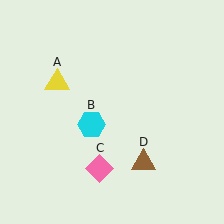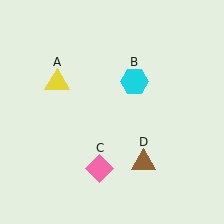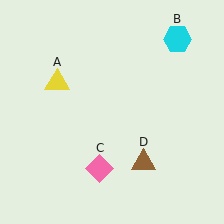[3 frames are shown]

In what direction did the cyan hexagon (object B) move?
The cyan hexagon (object B) moved up and to the right.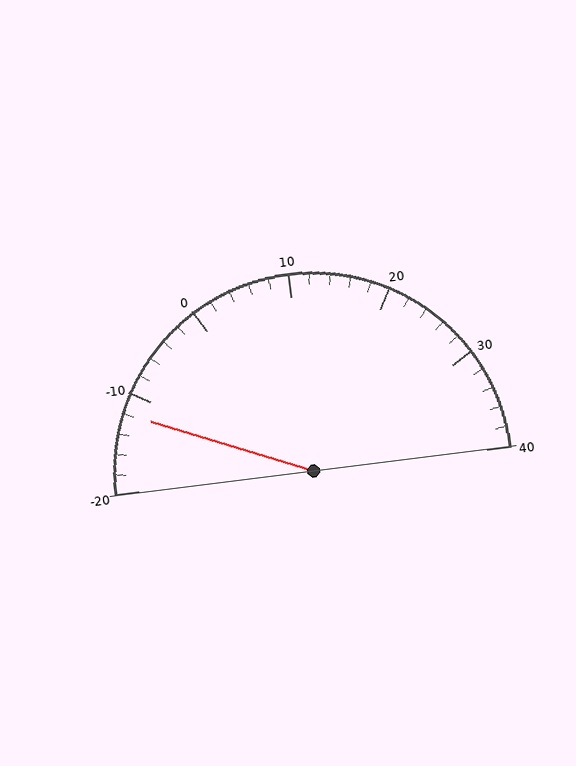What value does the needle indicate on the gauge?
The needle indicates approximately -12.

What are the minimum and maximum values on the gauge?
The gauge ranges from -20 to 40.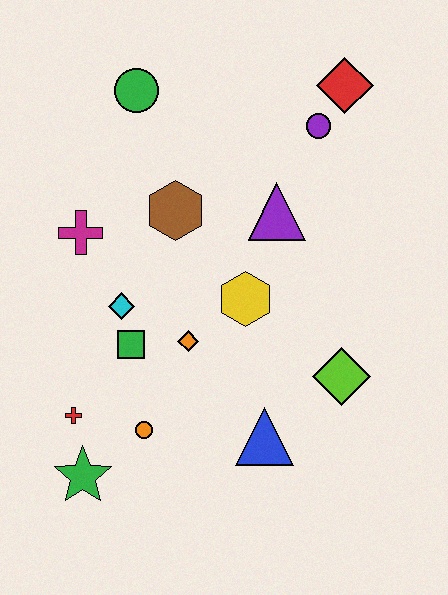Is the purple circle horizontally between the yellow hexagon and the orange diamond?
No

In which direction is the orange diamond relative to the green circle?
The orange diamond is below the green circle.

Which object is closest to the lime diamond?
The blue triangle is closest to the lime diamond.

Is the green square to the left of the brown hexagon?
Yes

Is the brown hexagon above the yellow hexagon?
Yes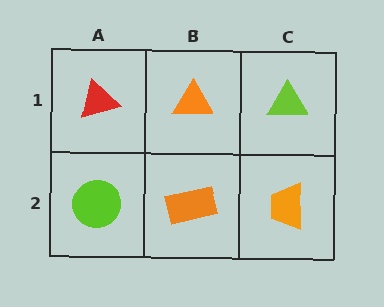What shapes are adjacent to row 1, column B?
An orange rectangle (row 2, column B), a red triangle (row 1, column A), a lime triangle (row 1, column C).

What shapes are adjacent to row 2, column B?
An orange triangle (row 1, column B), a lime circle (row 2, column A), an orange trapezoid (row 2, column C).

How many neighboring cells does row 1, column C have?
2.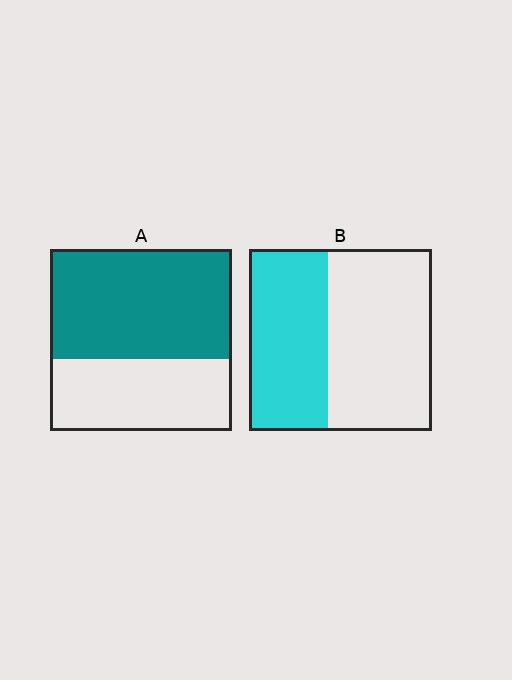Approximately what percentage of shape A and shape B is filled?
A is approximately 60% and B is approximately 45%.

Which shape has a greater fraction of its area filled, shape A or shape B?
Shape A.